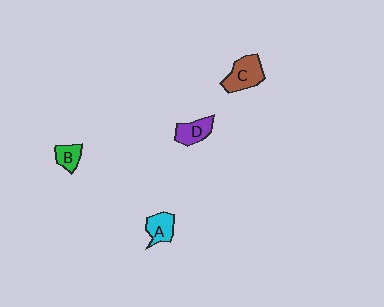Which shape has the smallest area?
Shape B (green).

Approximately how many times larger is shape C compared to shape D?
Approximately 1.4 times.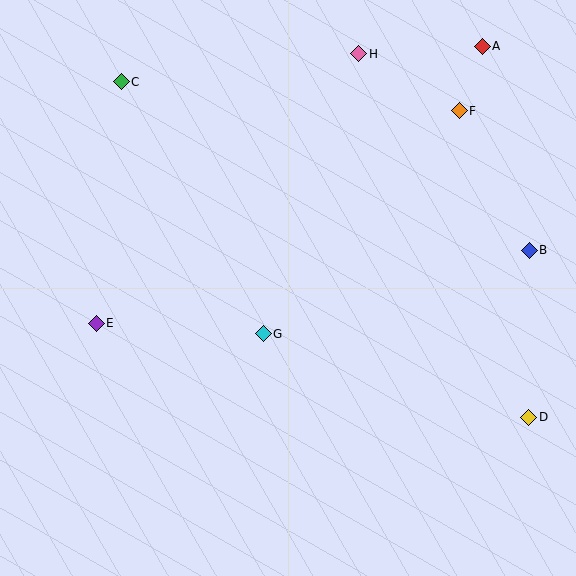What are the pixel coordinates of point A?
Point A is at (482, 46).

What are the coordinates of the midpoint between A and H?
The midpoint between A and H is at (420, 50).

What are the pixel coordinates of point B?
Point B is at (529, 250).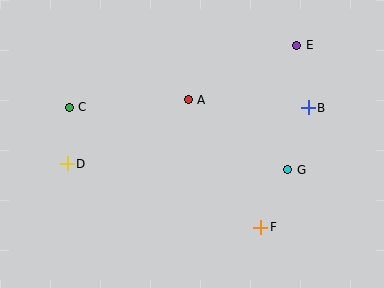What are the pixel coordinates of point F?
Point F is at (261, 227).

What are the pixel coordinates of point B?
Point B is at (308, 108).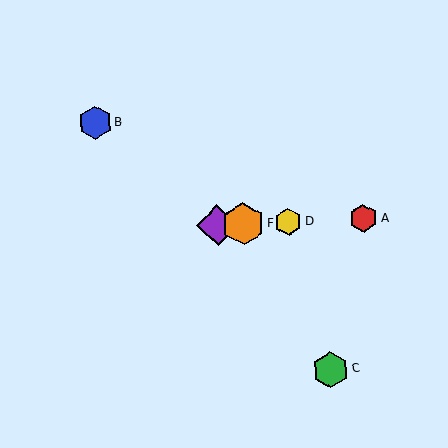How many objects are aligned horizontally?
4 objects (A, D, E, F) are aligned horizontally.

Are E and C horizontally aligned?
No, E is at y≈225 and C is at y≈370.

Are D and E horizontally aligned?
Yes, both are at y≈222.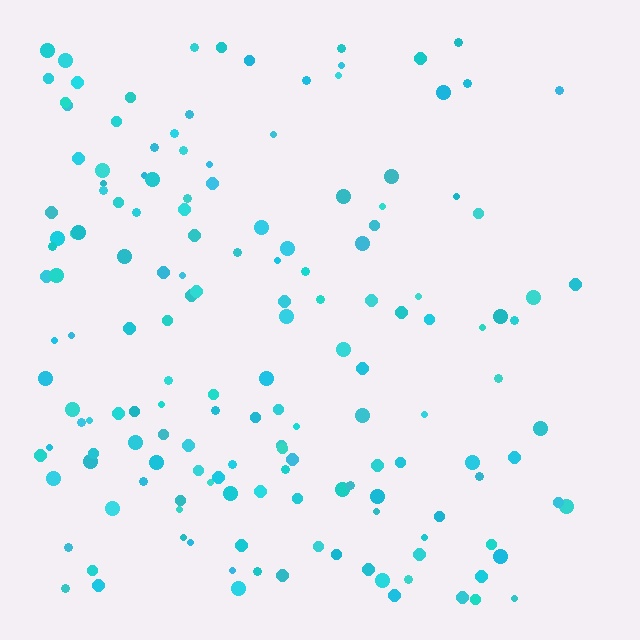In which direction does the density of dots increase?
From right to left, with the left side densest.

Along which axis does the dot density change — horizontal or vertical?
Horizontal.